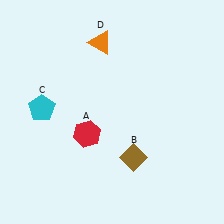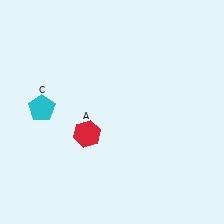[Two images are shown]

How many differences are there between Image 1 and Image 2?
There are 2 differences between the two images.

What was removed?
The brown diamond (B), the orange triangle (D) were removed in Image 2.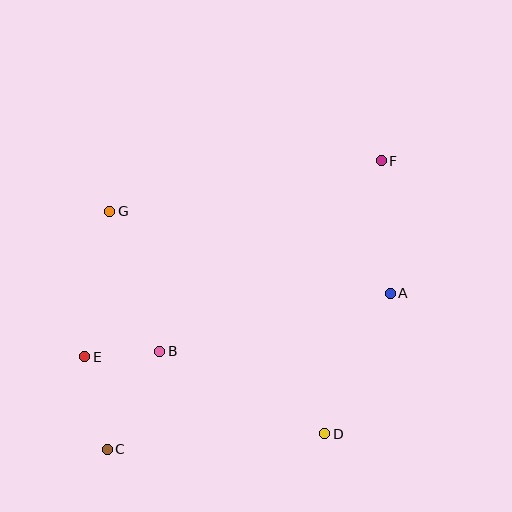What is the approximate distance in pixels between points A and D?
The distance between A and D is approximately 155 pixels.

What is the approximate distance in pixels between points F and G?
The distance between F and G is approximately 276 pixels.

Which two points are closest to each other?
Points B and E are closest to each other.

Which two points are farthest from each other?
Points C and F are farthest from each other.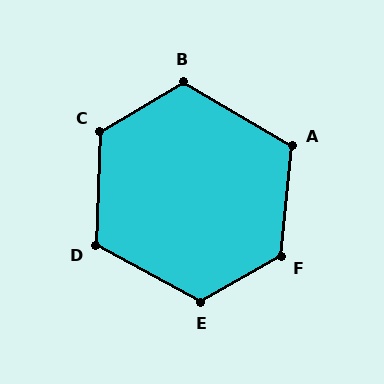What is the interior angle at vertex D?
Approximately 116 degrees (obtuse).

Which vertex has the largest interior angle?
F, at approximately 125 degrees.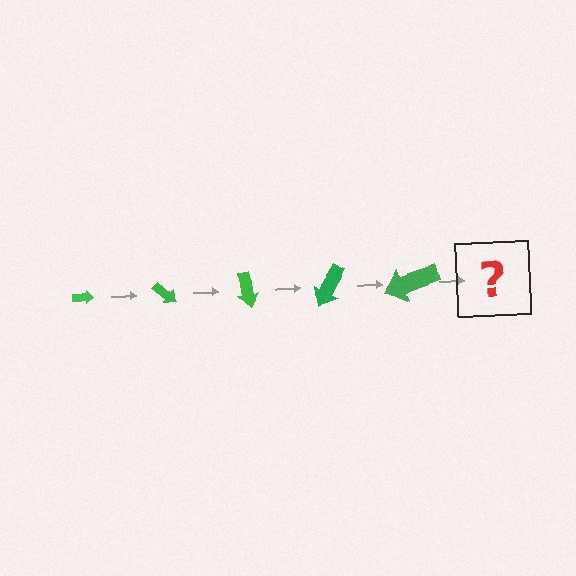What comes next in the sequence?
The next element should be an arrow, larger than the previous one and rotated 200 degrees from the start.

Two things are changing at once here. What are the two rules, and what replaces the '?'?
The two rules are that the arrow grows larger each step and it rotates 40 degrees each step. The '?' should be an arrow, larger than the previous one and rotated 200 degrees from the start.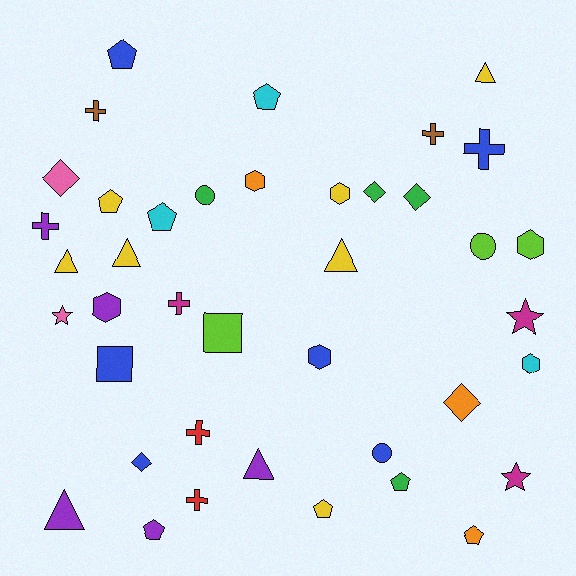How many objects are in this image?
There are 40 objects.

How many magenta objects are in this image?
There are 3 magenta objects.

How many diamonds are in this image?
There are 5 diamonds.